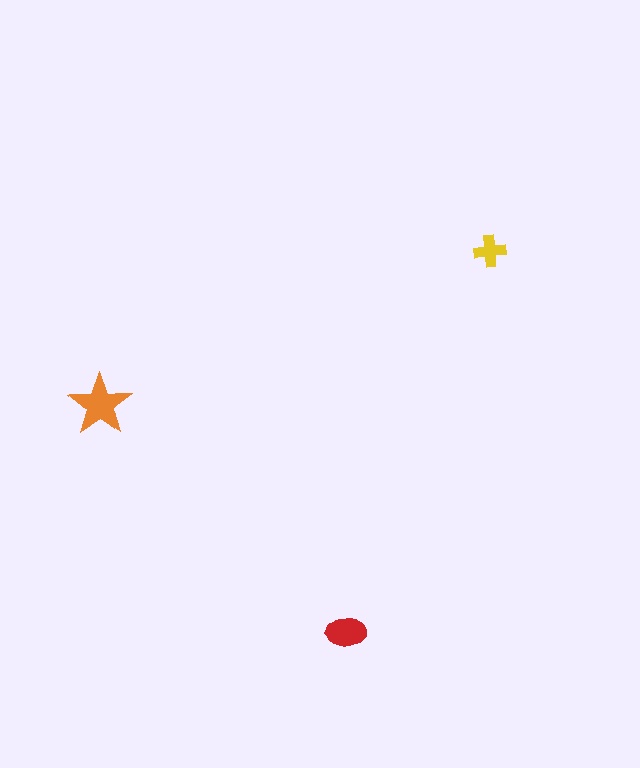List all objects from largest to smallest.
The orange star, the red ellipse, the yellow cross.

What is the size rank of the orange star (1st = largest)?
1st.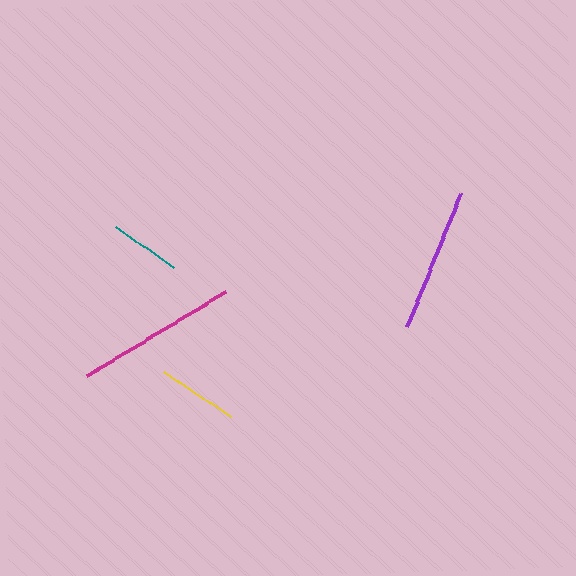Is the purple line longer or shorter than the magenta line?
The magenta line is longer than the purple line.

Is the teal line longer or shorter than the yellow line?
The yellow line is longer than the teal line.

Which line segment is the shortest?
The teal line is the shortest at approximately 71 pixels.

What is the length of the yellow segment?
The yellow segment is approximately 81 pixels long.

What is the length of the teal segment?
The teal segment is approximately 71 pixels long.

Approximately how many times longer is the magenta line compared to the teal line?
The magenta line is approximately 2.3 times the length of the teal line.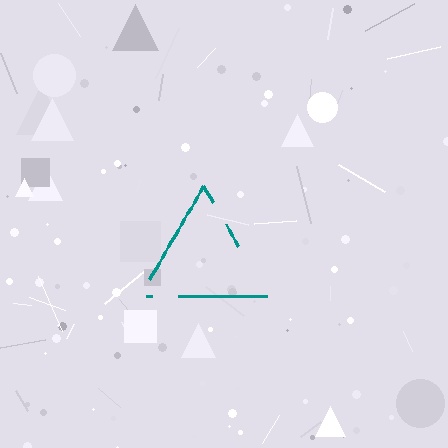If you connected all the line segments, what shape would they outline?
They would outline a triangle.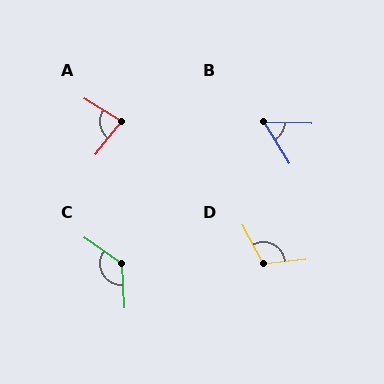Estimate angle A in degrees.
Approximately 85 degrees.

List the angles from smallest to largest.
B (57°), A (85°), D (112°), C (128°).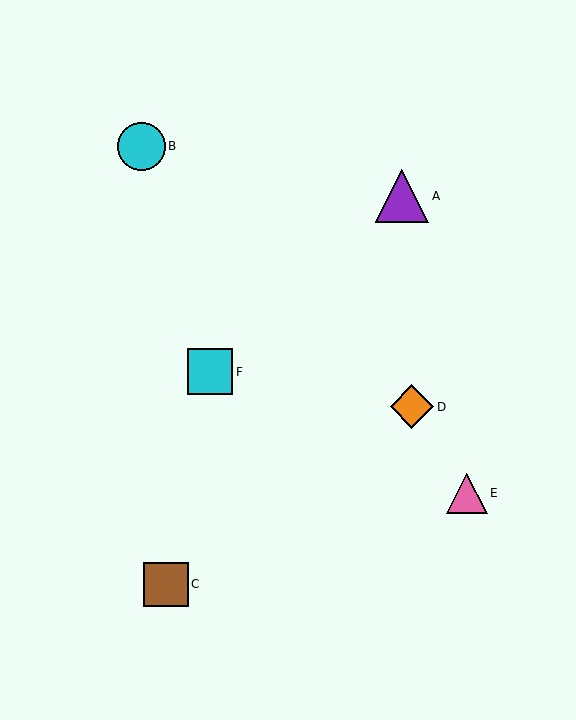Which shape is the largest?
The purple triangle (labeled A) is the largest.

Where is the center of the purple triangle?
The center of the purple triangle is at (402, 196).